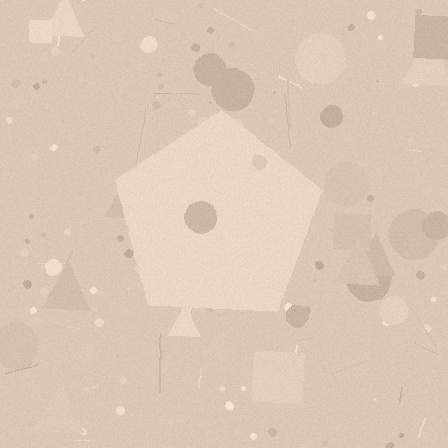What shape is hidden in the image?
A pentagon is hidden in the image.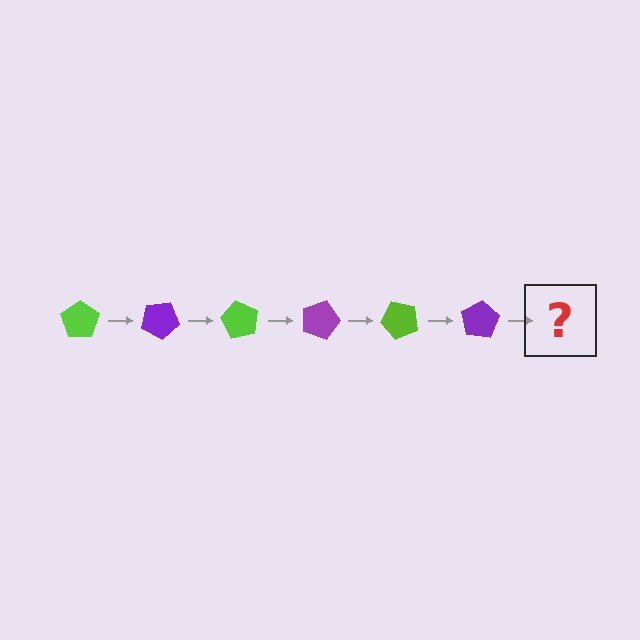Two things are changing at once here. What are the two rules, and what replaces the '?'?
The two rules are that it rotates 30 degrees each step and the color cycles through lime and purple. The '?' should be a lime pentagon, rotated 180 degrees from the start.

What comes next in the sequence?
The next element should be a lime pentagon, rotated 180 degrees from the start.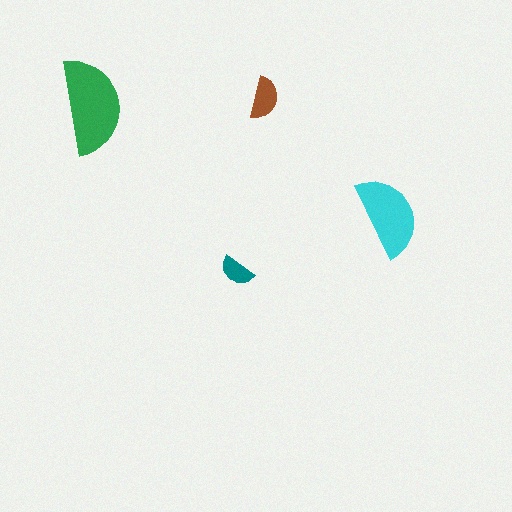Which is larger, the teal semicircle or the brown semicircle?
The brown one.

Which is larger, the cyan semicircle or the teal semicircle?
The cyan one.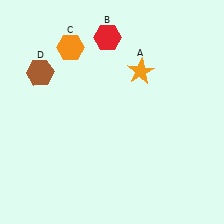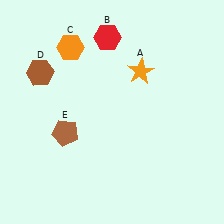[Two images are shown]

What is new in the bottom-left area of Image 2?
A brown pentagon (E) was added in the bottom-left area of Image 2.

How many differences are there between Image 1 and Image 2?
There is 1 difference between the two images.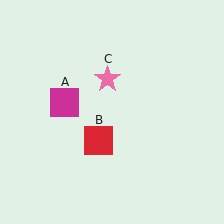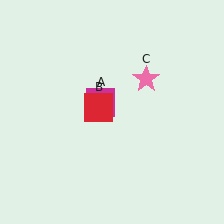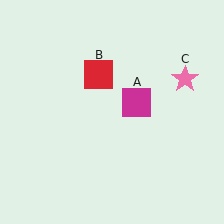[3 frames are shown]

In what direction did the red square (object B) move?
The red square (object B) moved up.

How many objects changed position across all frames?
3 objects changed position: magenta square (object A), red square (object B), pink star (object C).